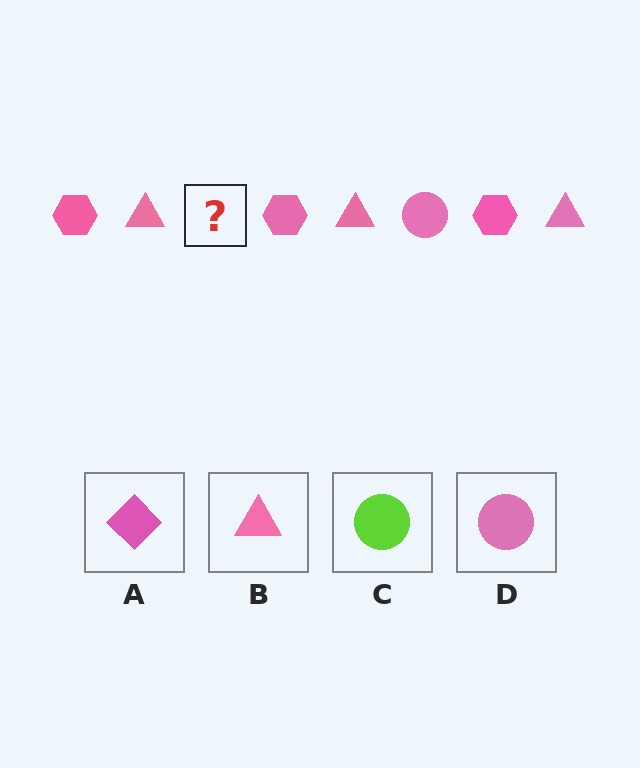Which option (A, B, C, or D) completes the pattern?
D.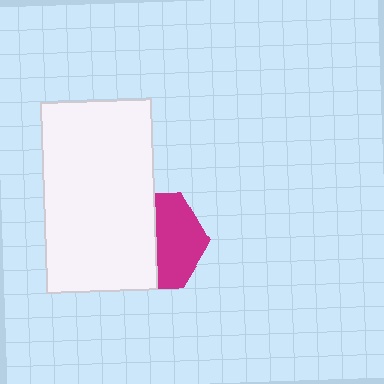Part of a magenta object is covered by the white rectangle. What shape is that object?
It is a hexagon.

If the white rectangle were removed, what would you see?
You would see the complete magenta hexagon.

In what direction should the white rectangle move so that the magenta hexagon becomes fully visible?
The white rectangle should move left. That is the shortest direction to clear the overlap and leave the magenta hexagon fully visible.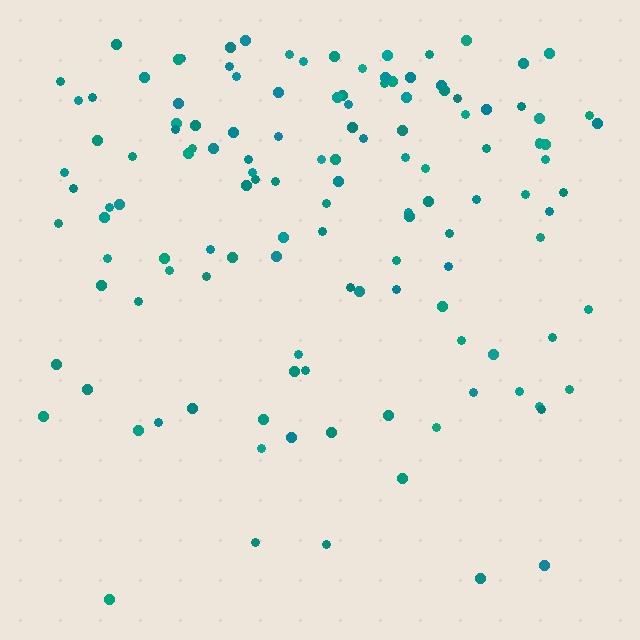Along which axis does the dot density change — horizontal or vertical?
Vertical.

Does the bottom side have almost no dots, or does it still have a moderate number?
Still a moderate number, just noticeably fewer than the top.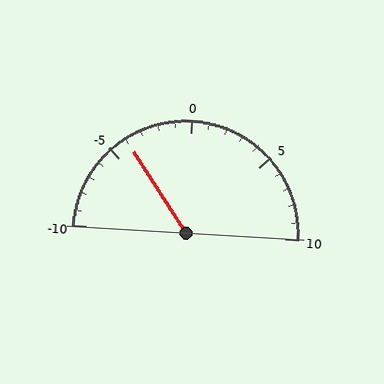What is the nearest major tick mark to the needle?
The nearest major tick mark is -5.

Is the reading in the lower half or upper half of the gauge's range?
The reading is in the lower half of the range (-10 to 10).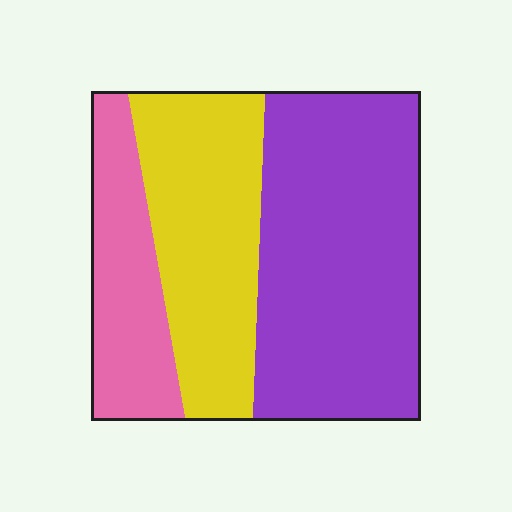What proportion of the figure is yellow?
Yellow covers around 30% of the figure.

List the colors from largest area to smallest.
From largest to smallest: purple, yellow, pink.